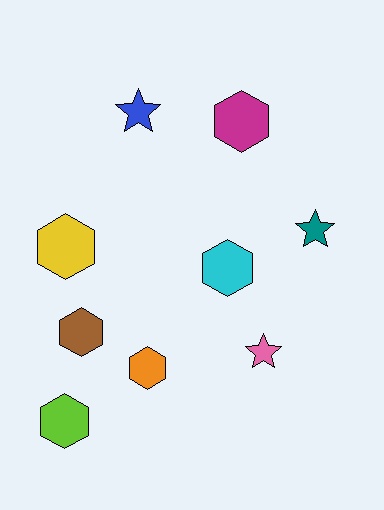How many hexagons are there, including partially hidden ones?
There are 6 hexagons.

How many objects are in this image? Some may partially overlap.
There are 9 objects.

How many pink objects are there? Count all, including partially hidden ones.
There is 1 pink object.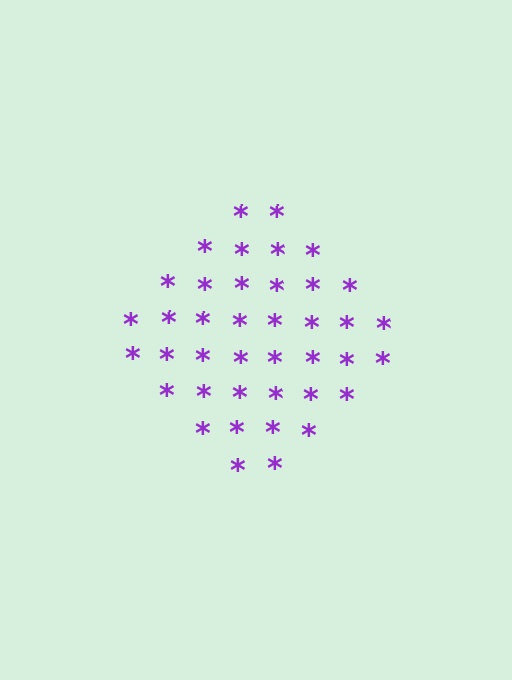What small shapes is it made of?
It is made of small asterisks.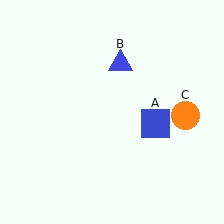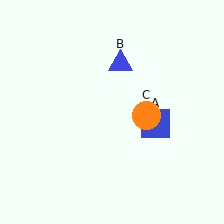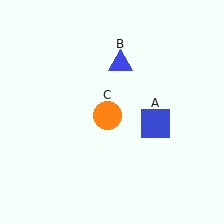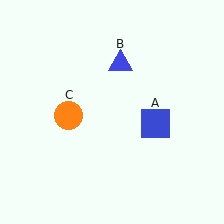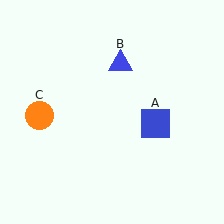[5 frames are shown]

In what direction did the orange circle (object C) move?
The orange circle (object C) moved left.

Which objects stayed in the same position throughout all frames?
Blue square (object A) and blue triangle (object B) remained stationary.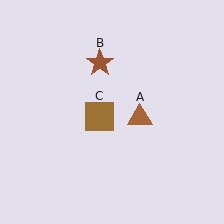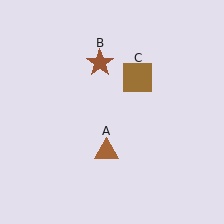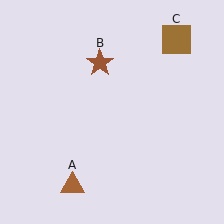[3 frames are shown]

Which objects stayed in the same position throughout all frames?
Brown star (object B) remained stationary.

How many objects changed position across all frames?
2 objects changed position: brown triangle (object A), brown square (object C).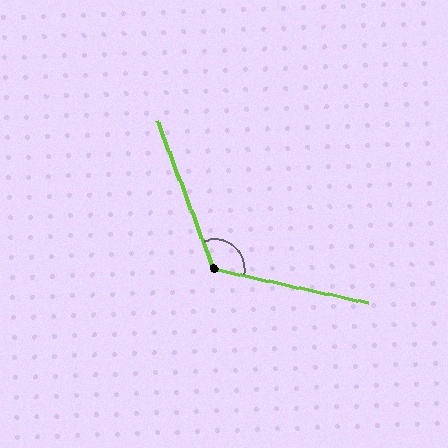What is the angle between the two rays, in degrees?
Approximately 123 degrees.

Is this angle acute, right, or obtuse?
It is obtuse.